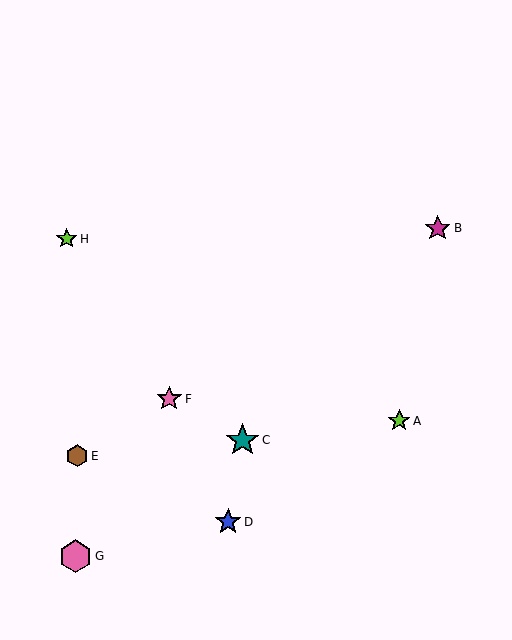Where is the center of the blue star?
The center of the blue star is at (228, 522).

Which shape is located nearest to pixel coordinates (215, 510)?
The blue star (labeled D) at (228, 522) is nearest to that location.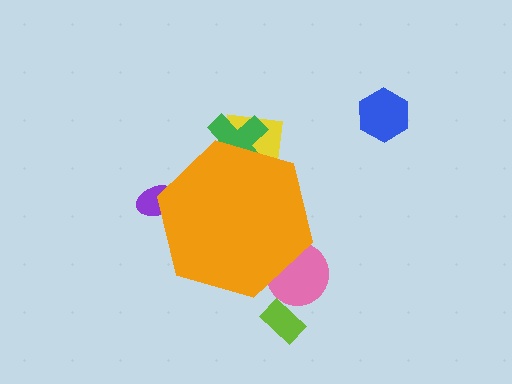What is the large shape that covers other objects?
An orange hexagon.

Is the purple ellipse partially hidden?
Yes, the purple ellipse is partially hidden behind the orange hexagon.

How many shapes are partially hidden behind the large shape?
4 shapes are partially hidden.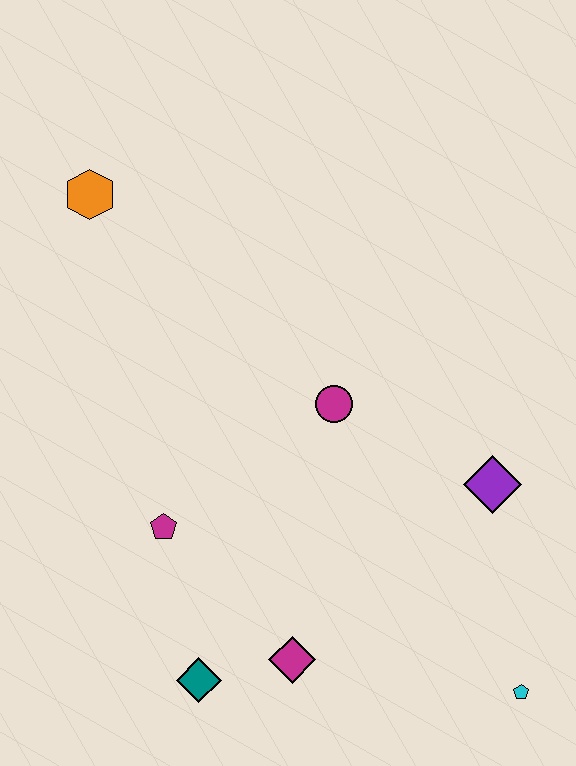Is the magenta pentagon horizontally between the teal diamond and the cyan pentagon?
No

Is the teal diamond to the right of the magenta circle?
No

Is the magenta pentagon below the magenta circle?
Yes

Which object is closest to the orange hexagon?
The magenta circle is closest to the orange hexagon.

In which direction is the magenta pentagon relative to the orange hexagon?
The magenta pentagon is below the orange hexagon.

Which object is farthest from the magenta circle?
The cyan pentagon is farthest from the magenta circle.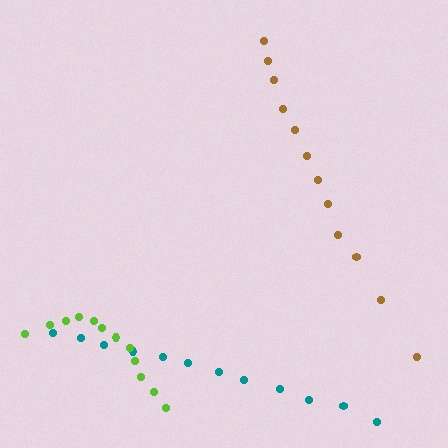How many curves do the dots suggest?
There are 3 distinct paths.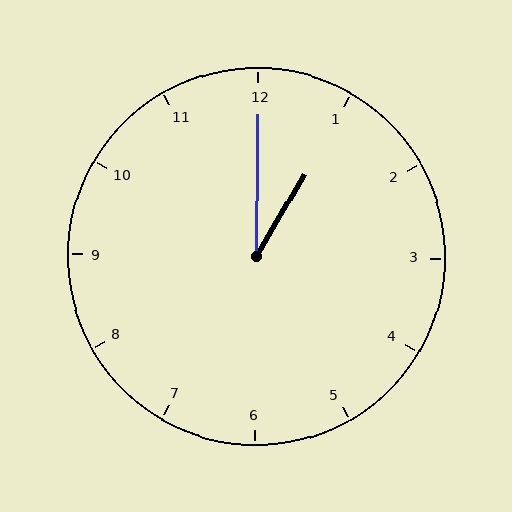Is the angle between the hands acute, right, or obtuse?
It is acute.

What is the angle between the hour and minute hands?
Approximately 30 degrees.